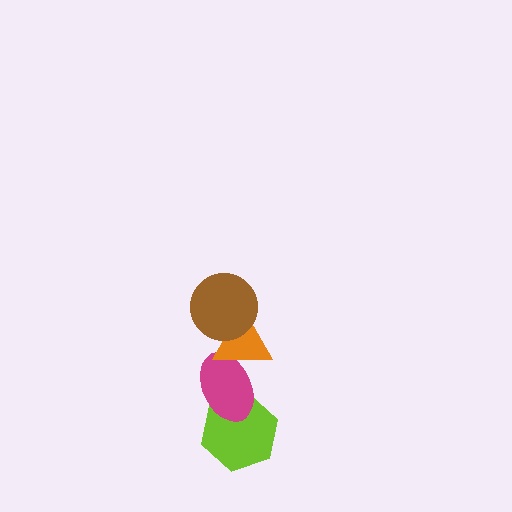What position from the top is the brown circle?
The brown circle is 1st from the top.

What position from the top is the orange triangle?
The orange triangle is 2nd from the top.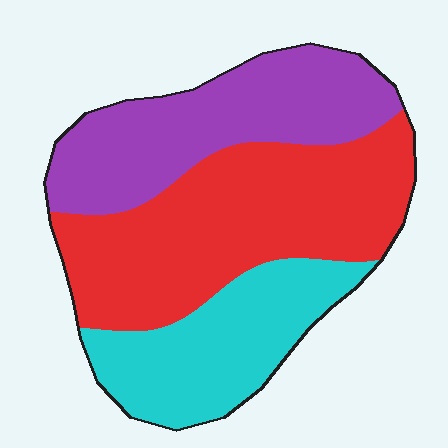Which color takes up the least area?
Cyan, at roughly 25%.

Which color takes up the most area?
Red, at roughly 45%.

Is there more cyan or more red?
Red.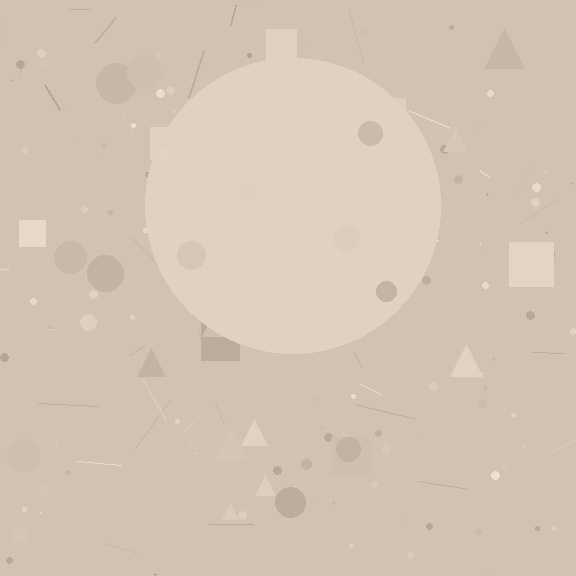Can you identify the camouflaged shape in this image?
The camouflaged shape is a circle.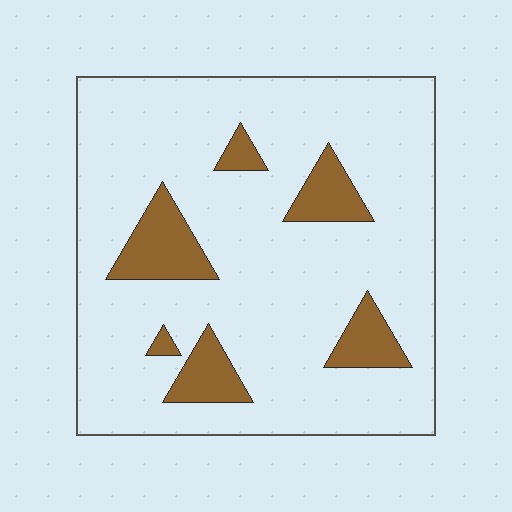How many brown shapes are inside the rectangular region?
6.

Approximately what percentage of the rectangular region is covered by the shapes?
Approximately 15%.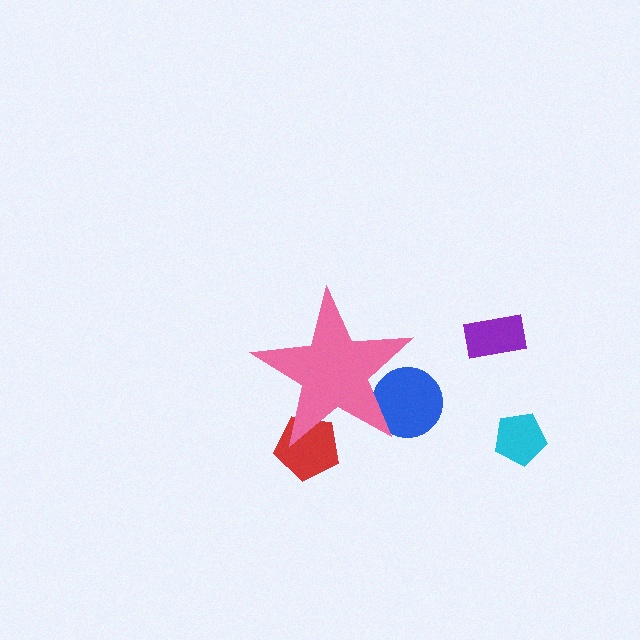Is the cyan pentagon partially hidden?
No, the cyan pentagon is fully visible.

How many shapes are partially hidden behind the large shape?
2 shapes are partially hidden.